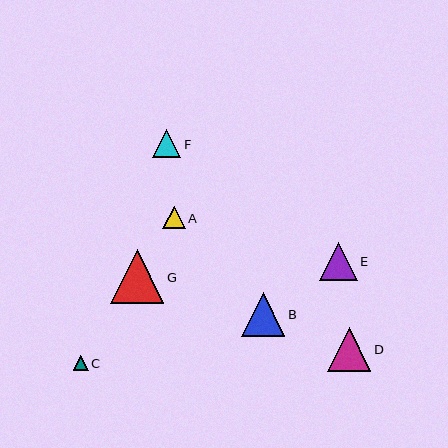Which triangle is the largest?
Triangle G is the largest with a size of approximately 53 pixels.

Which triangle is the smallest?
Triangle C is the smallest with a size of approximately 15 pixels.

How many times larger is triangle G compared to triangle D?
Triangle G is approximately 1.2 times the size of triangle D.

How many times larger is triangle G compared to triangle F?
Triangle G is approximately 1.9 times the size of triangle F.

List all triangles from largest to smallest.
From largest to smallest: G, B, D, E, F, A, C.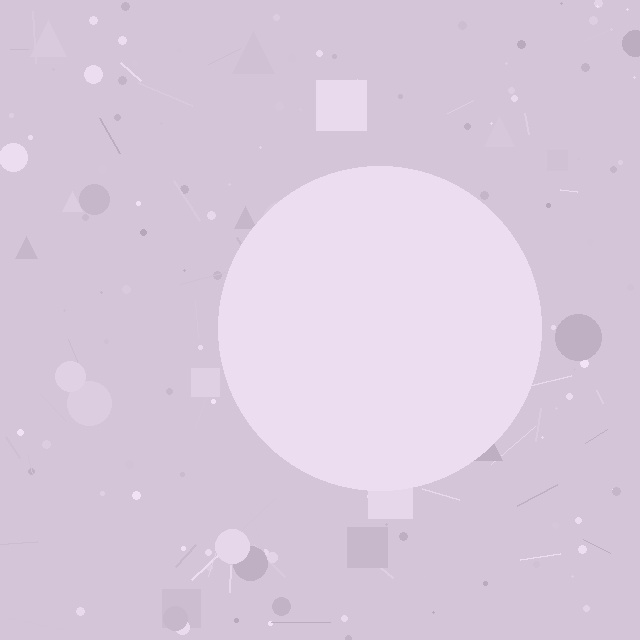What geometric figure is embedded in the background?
A circle is embedded in the background.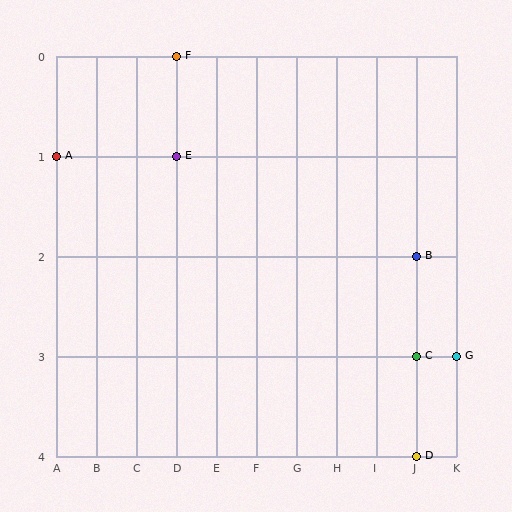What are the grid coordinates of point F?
Point F is at grid coordinates (D, 0).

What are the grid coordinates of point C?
Point C is at grid coordinates (J, 3).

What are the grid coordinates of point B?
Point B is at grid coordinates (J, 2).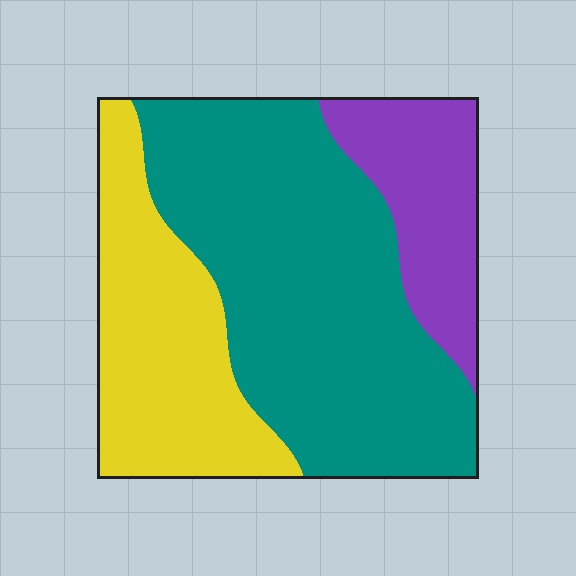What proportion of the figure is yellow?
Yellow takes up about one quarter (1/4) of the figure.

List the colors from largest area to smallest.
From largest to smallest: teal, yellow, purple.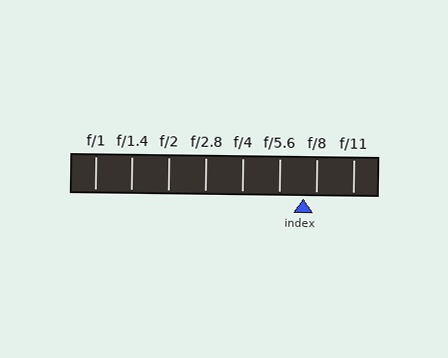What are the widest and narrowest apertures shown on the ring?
The widest aperture shown is f/1 and the narrowest is f/11.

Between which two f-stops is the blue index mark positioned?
The index mark is between f/5.6 and f/8.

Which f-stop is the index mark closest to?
The index mark is closest to f/8.